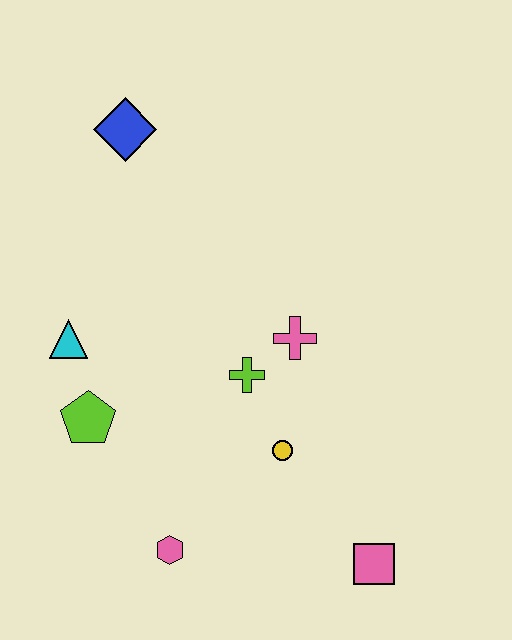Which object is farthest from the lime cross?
The blue diamond is farthest from the lime cross.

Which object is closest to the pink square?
The yellow circle is closest to the pink square.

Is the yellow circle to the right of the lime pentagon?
Yes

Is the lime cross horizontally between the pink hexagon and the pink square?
Yes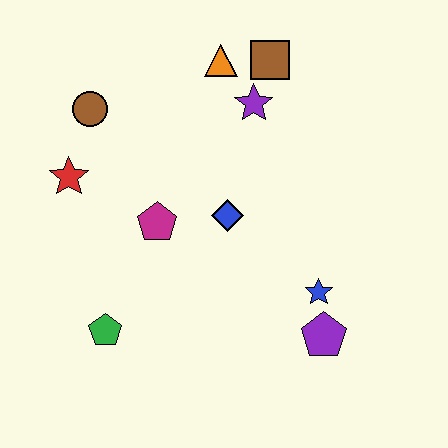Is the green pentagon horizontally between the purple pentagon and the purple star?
No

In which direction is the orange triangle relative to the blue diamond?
The orange triangle is above the blue diamond.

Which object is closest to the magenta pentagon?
The blue diamond is closest to the magenta pentagon.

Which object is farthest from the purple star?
The green pentagon is farthest from the purple star.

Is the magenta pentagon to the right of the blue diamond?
No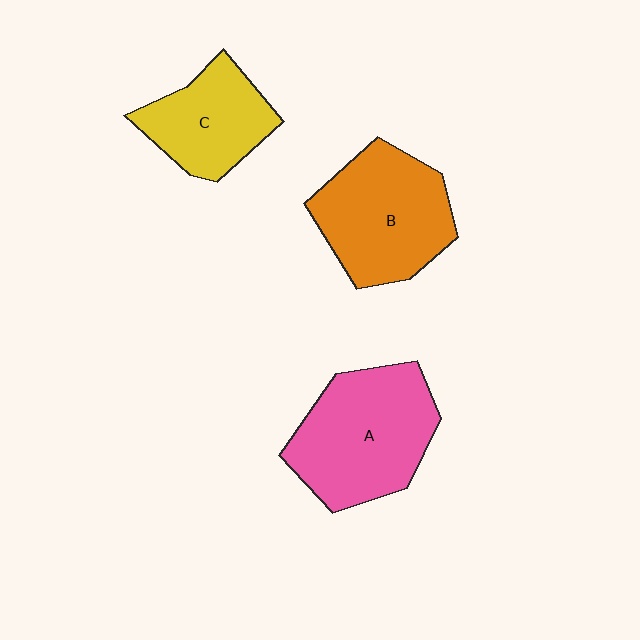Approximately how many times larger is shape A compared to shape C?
Approximately 1.5 times.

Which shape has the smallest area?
Shape C (yellow).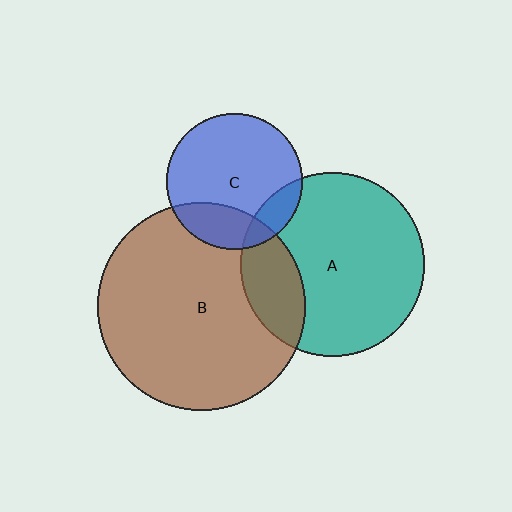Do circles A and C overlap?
Yes.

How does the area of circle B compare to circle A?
Approximately 1.3 times.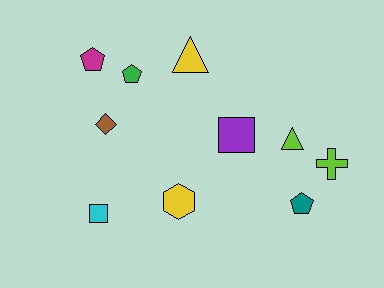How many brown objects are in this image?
There is 1 brown object.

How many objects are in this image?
There are 10 objects.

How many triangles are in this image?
There are 2 triangles.